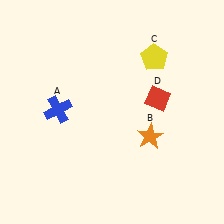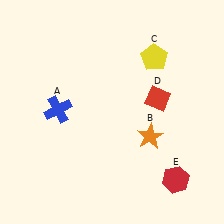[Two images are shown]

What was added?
A red hexagon (E) was added in Image 2.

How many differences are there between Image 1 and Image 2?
There is 1 difference between the two images.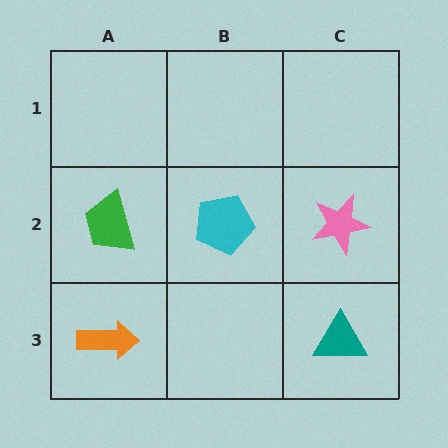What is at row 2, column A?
A green trapezoid.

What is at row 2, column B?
A cyan pentagon.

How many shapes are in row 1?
0 shapes.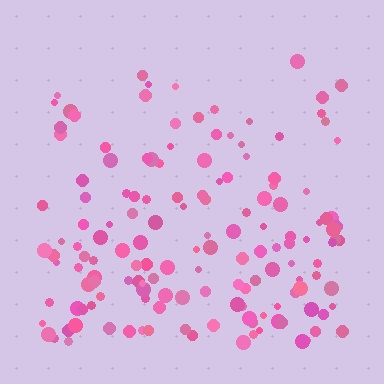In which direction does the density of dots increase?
From top to bottom, with the bottom side densest.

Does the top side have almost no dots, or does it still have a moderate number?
Still a moderate number, just noticeably fewer than the bottom.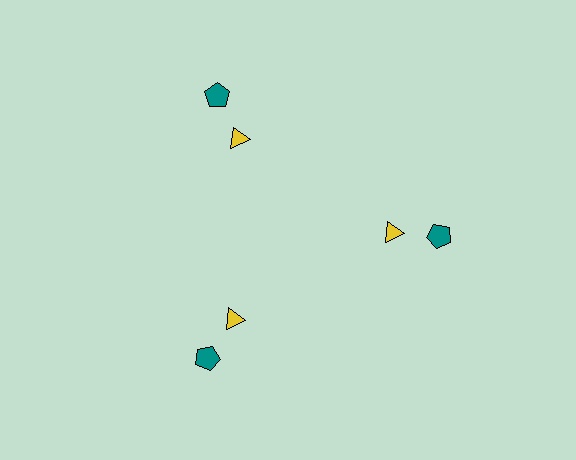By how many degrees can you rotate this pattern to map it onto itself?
The pattern maps onto itself every 120 degrees of rotation.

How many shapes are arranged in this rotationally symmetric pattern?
There are 6 shapes, arranged in 3 groups of 2.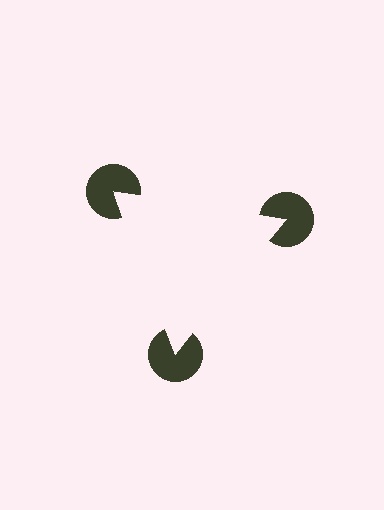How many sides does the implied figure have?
3 sides.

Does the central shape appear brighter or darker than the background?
It typically appears slightly brighter than the background, even though no actual brightness change is drawn.